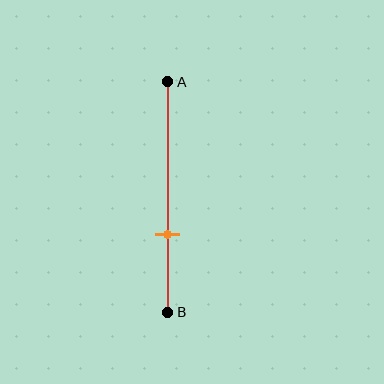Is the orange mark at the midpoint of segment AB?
No, the mark is at about 65% from A, not at the 50% midpoint.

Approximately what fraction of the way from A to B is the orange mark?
The orange mark is approximately 65% of the way from A to B.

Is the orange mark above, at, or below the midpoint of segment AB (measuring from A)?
The orange mark is below the midpoint of segment AB.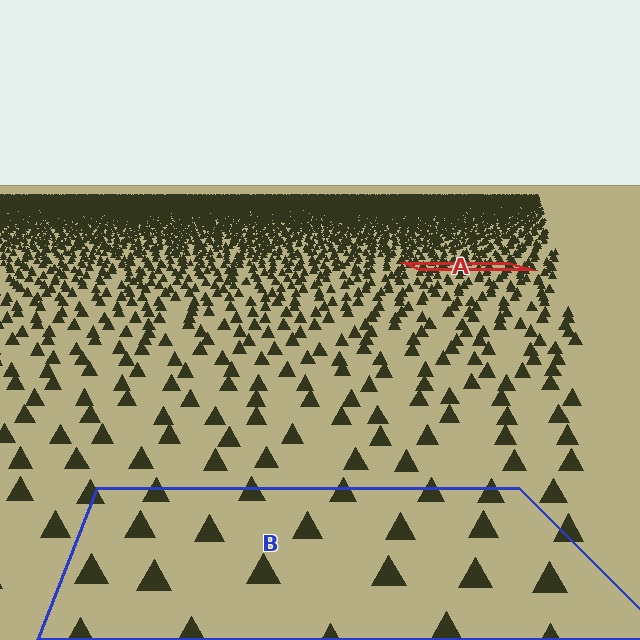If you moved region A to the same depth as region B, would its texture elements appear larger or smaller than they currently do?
They would appear larger. At a closer depth, the same texture elements are projected at a bigger on-screen size.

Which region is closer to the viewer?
Region B is closer. The texture elements there are larger and more spread out.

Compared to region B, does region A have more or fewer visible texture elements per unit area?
Region A has more texture elements per unit area — they are packed more densely because it is farther away.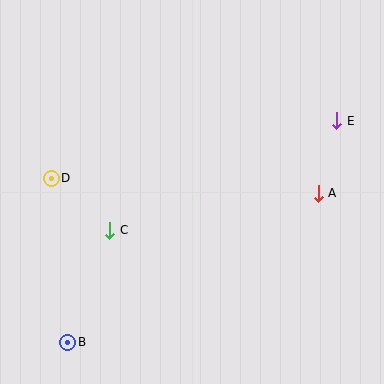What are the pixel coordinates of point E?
Point E is at (337, 121).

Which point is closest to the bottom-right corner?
Point A is closest to the bottom-right corner.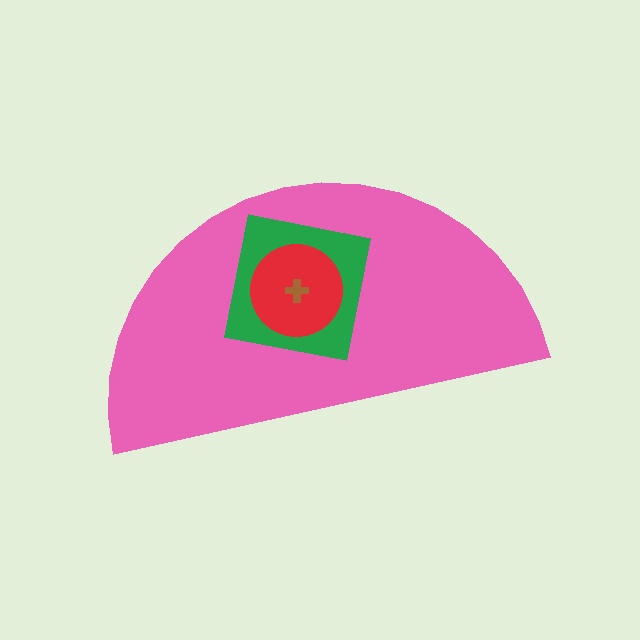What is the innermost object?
The brown cross.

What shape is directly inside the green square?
The red circle.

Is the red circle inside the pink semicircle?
Yes.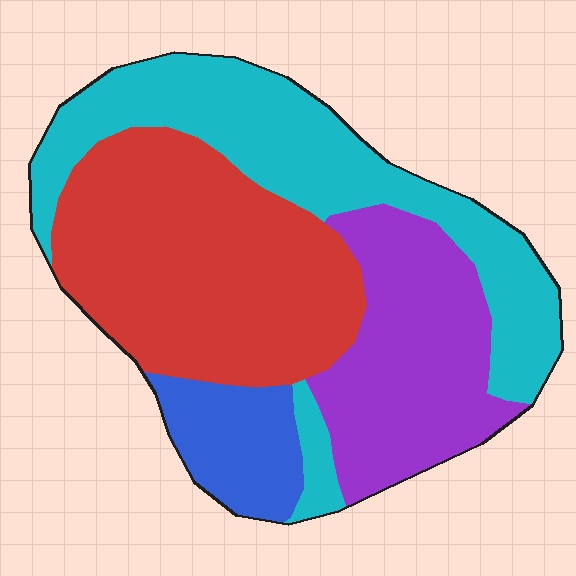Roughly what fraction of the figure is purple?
Purple covers around 25% of the figure.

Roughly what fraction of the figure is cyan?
Cyan covers 32% of the figure.